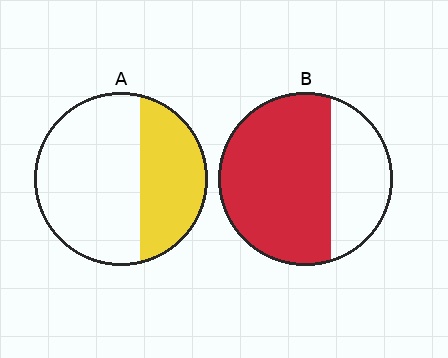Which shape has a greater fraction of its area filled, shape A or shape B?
Shape B.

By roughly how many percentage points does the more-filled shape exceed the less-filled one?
By roughly 30 percentage points (B over A).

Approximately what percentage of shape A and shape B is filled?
A is approximately 35% and B is approximately 70%.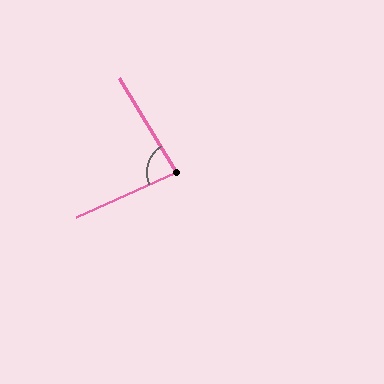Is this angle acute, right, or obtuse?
It is acute.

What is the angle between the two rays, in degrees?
Approximately 83 degrees.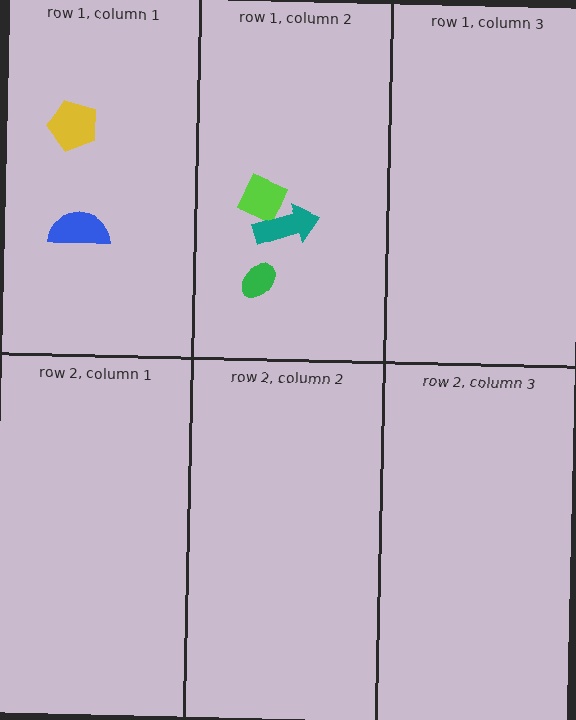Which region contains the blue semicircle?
The row 1, column 1 region.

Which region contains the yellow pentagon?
The row 1, column 1 region.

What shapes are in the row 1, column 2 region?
The lime diamond, the green ellipse, the teal arrow.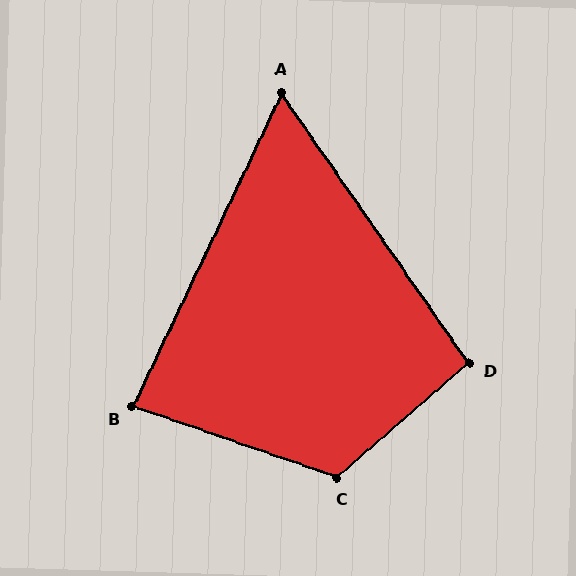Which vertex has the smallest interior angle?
A, at approximately 60 degrees.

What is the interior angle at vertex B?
Approximately 84 degrees (acute).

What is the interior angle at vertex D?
Approximately 96 degrees (obtuse).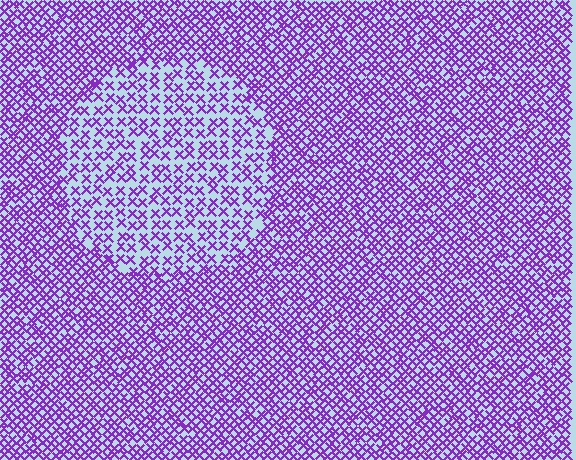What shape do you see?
I see a circle.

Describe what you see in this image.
The image contains small purple elements arranged at two different densities. A circle-shaped region is visible where the elements are less densely packed than the surrounding area.